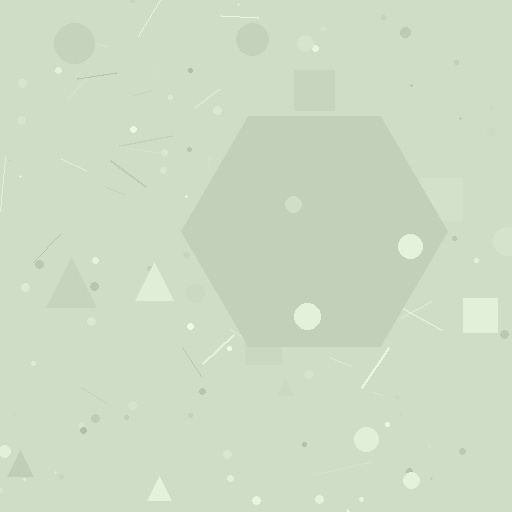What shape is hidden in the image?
A hexagon is hidden in the image.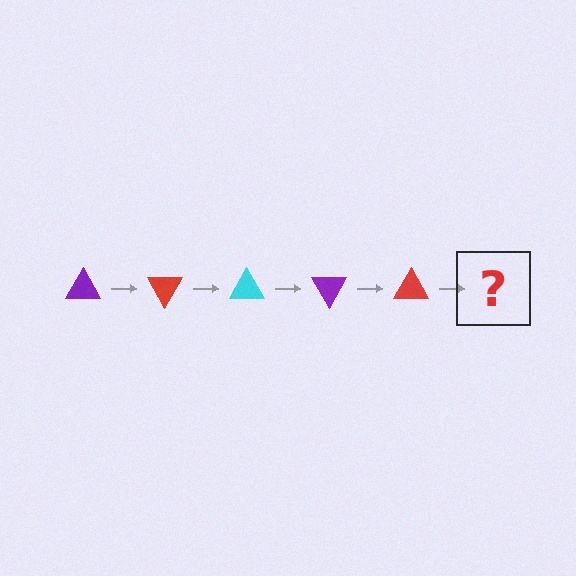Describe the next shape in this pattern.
It should be a cyan triangle, rotated 300 degrees from the start.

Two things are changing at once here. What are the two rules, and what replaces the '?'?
The two rules are that it rotates 60 degrees each step and the color cycles through purple, red, and cyan. The '?' should be a cyan triangle, rotated 300 degrees from the start.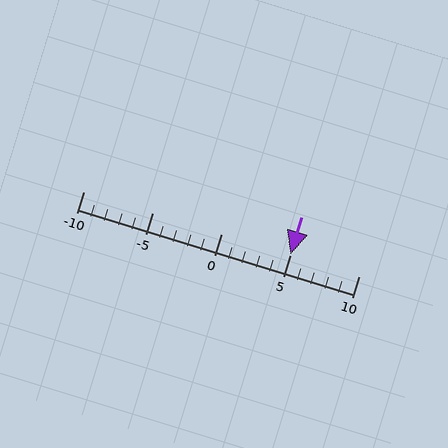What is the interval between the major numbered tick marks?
The major tick marks are spaced 5 units apart.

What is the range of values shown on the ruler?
The ruler shows values from -10 to 10.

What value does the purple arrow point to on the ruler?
The purple arrow points to approximately 5.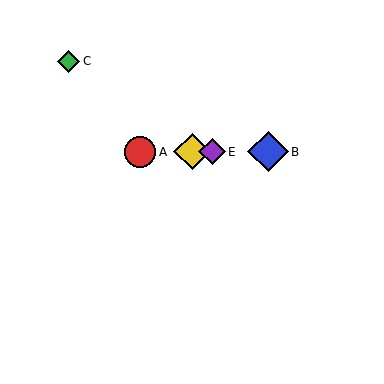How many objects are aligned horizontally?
4 objects (A, B, D, E) are aligned horizontally.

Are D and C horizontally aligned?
No, D is at y≈152 and C is at y≈61.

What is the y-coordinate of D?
Object D is at y≈152.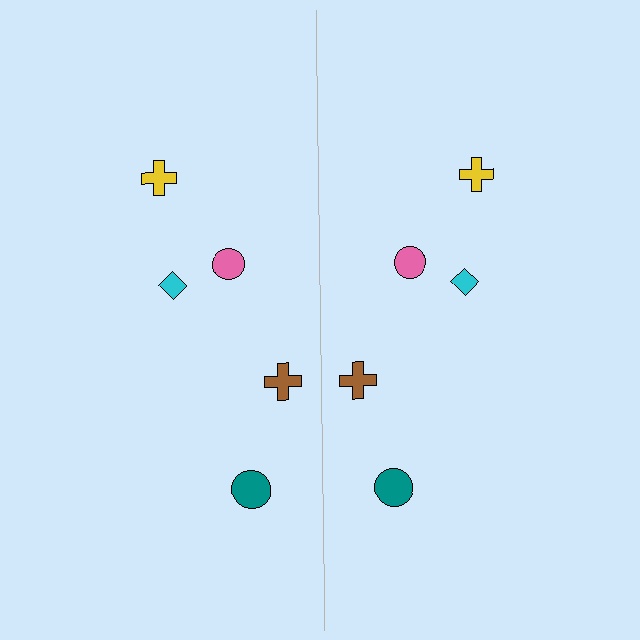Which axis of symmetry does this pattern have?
The pattern has a vertical axis of symmetry running through the center of the image.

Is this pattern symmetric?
Yes, this pattern has bilateral (reflection) symmetry.